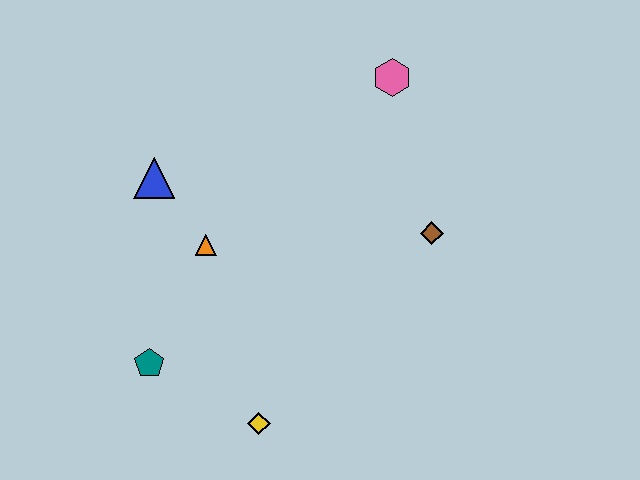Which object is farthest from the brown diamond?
The teal pentagon is farthest from the brown diamond.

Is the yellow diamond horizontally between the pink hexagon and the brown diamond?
No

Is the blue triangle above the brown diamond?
Yes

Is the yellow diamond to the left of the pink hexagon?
Yes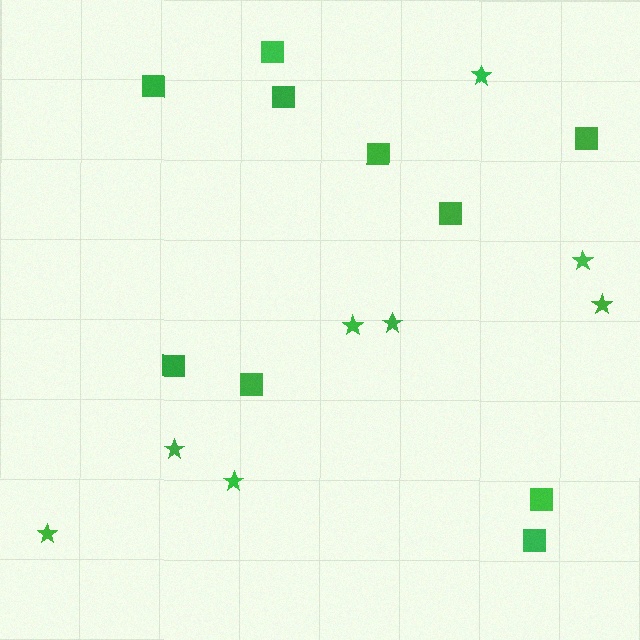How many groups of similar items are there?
There are 2 groups: one group of stars (8) and one group of squares (10).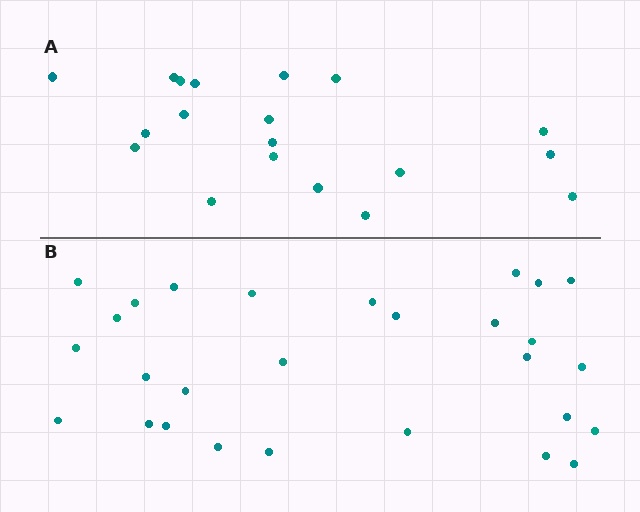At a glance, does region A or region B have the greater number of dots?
Region B (the bottom region) has more dots.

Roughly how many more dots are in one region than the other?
Region B has roughly 8 or so more dots than region A.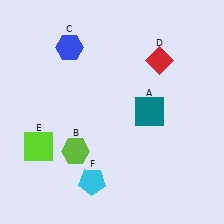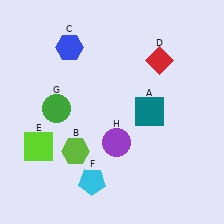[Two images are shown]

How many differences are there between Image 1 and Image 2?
There are 2 differences between the two images.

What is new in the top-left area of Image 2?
A green circle (G) was added in the top-left area of Image 2.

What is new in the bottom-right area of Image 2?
A purple circle (H) was added in the bottom-right area of Image 2.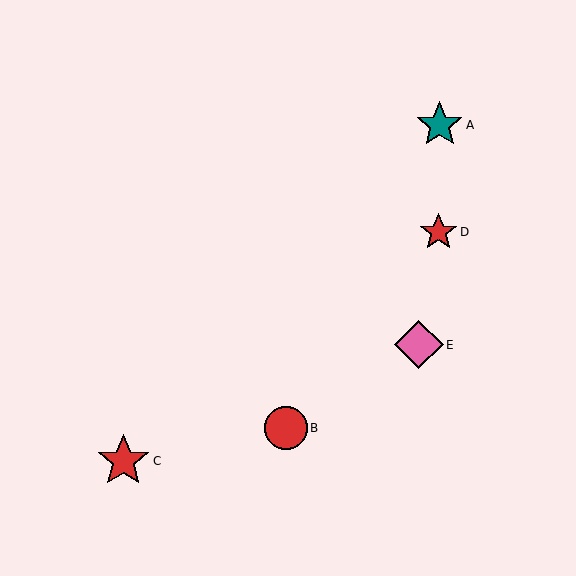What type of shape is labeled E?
Shape E is a pink diamond.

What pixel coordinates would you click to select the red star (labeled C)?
Click at (123, 461) to select the red star C.